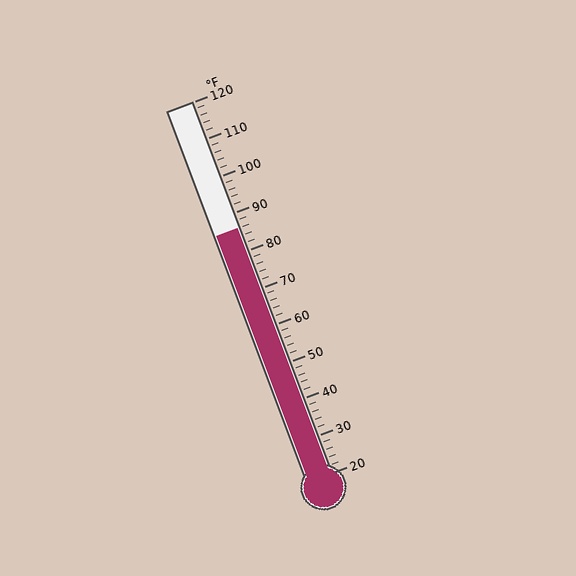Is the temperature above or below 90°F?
The temperature is below 90°F.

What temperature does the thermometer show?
The thermometer shows approximately 86°F.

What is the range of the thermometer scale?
The thermometer scale ranges from 20°F to 120°F.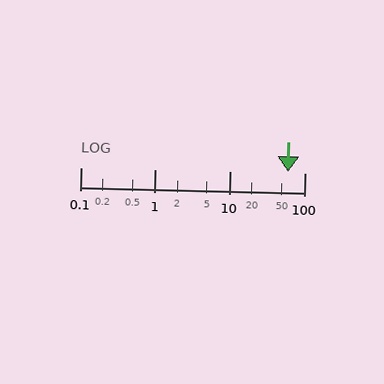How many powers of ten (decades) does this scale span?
The scale spans 3 decades, from 0.1 to 100.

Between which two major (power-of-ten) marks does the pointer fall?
The pointer is between 10 and 100.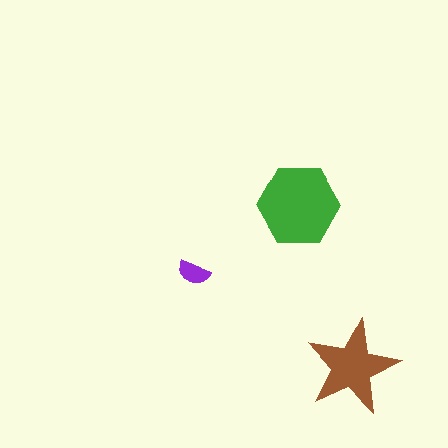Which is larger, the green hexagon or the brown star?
The green hexagon.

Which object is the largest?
The green hexagon.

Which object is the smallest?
The purple semicircle.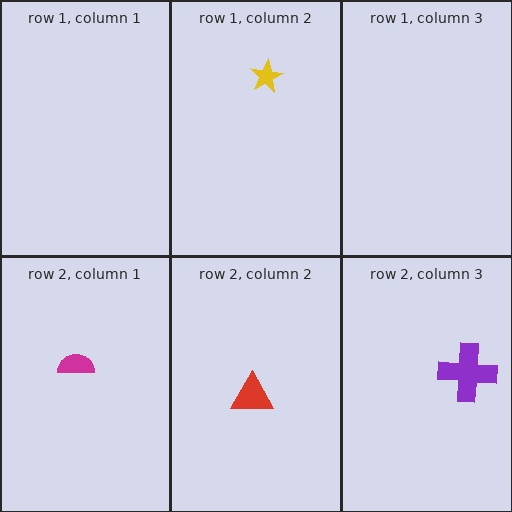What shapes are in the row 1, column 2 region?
The yellow star.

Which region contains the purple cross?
The row 2, column 3 region.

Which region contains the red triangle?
The row 2, column 2 region.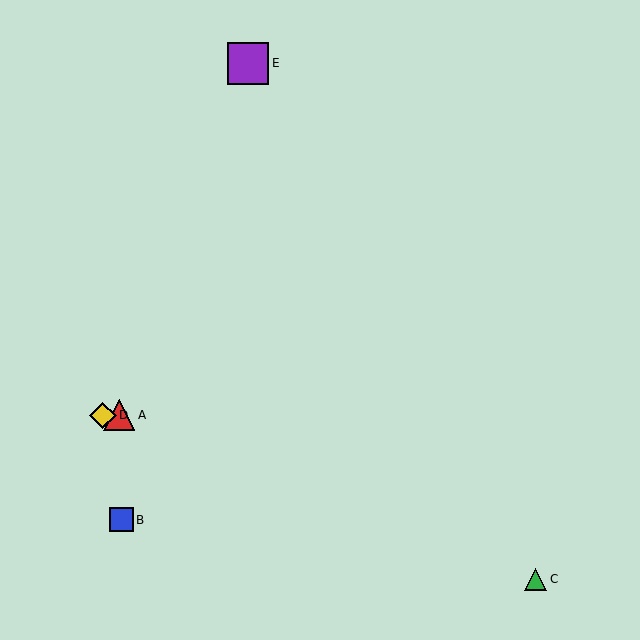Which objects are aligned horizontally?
Objects A, D are aligned horizontally.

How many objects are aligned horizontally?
2 objects (A, D) are aligned horizontally.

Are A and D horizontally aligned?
Yes, both are at y≈415.